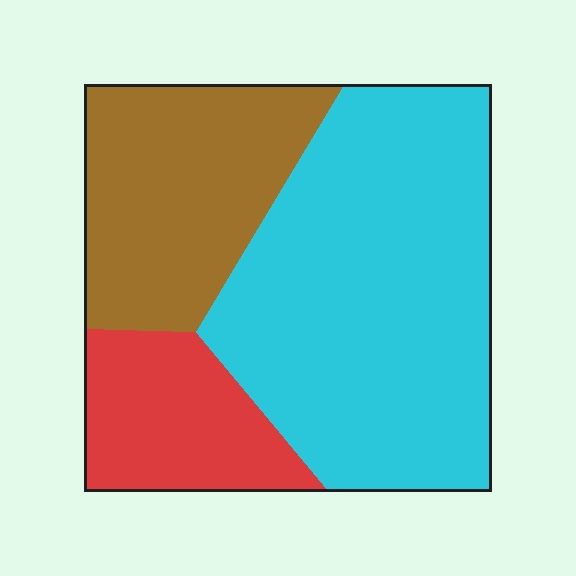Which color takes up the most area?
Cyan, at roughly 55%.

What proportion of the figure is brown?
Brown covers 28% of the figure.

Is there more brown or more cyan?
Cyan.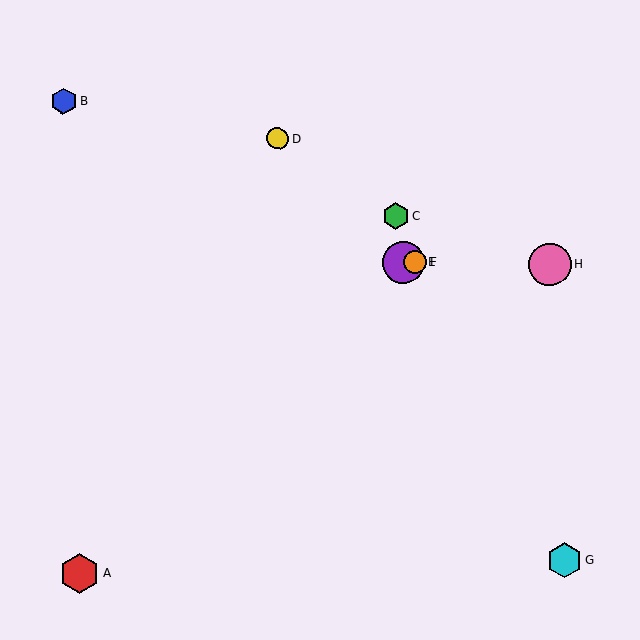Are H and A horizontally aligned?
No, H is at y≈264 and A is at y≈574.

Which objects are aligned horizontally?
Objects E, F, H are aligned horizontally.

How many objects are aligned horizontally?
3 objects (E, F, H) are aligned horizontally.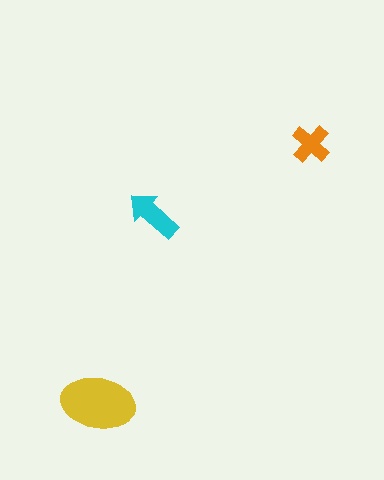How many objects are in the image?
There are 3 objects in the image.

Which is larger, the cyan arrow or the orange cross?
The cyan arrow.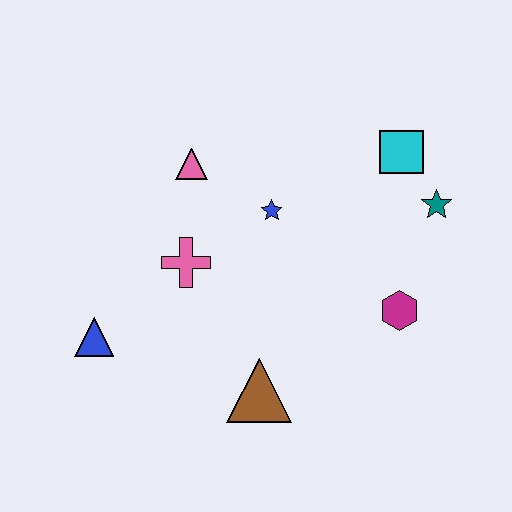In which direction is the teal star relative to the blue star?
The teal star is to the right of the blue star.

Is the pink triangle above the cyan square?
No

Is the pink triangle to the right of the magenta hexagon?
No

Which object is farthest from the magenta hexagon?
The blue triangle is farthest from the magenta hexagon.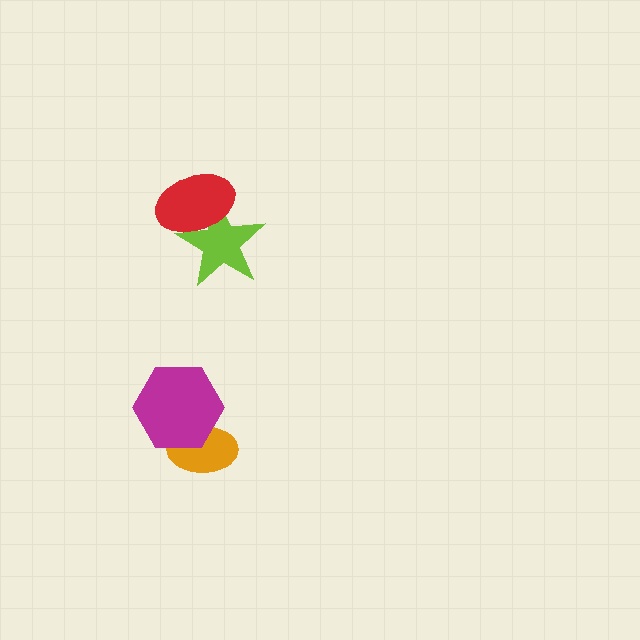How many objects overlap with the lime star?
1 object overlaps with the lime star.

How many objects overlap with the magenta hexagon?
1 object overlaps with the magenta hexagon.